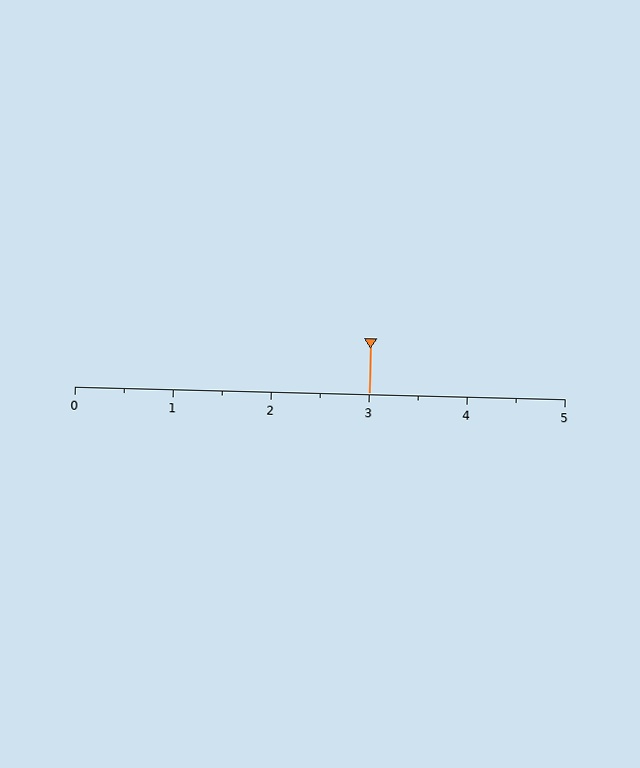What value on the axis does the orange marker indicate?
The marker indicates approximately 3.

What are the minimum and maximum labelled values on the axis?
The axis runs from 0 to 5.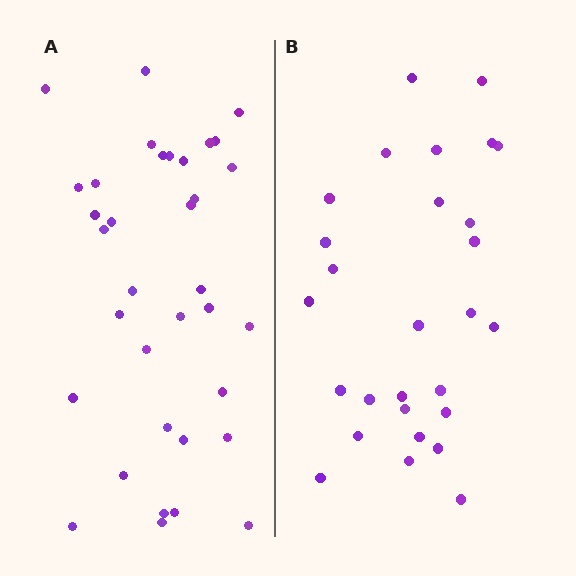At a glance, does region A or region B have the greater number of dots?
Region A (the left region) has more dots.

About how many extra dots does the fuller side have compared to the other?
Region A has roughly 8 or so more dots than region B.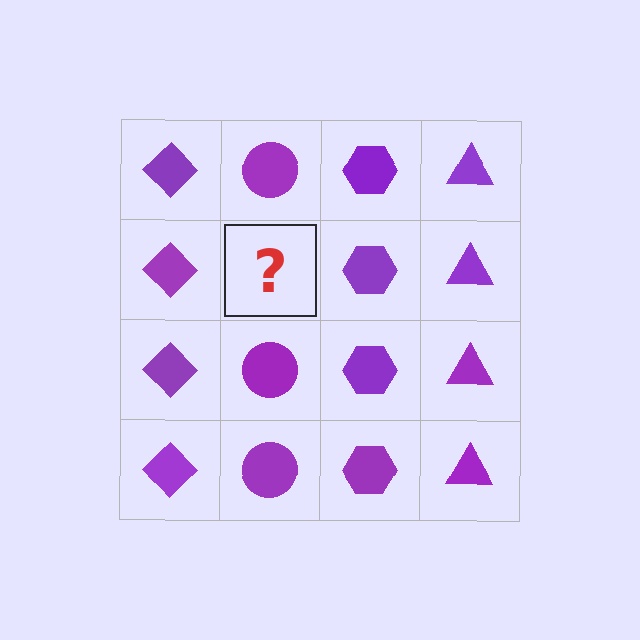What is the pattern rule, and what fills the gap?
The rule is that each column has a consistent shape. The gap should be filled with a purple circle.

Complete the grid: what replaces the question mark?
The question mark should be replaced with a purple circle.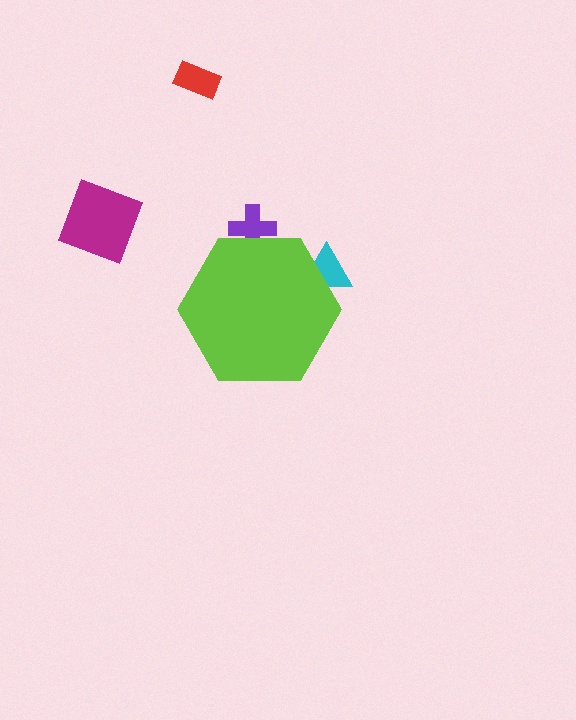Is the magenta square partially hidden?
No, the magenta square is fully visible.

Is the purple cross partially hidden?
Yes, the purple cross is partially hidden behind the lime hexagon.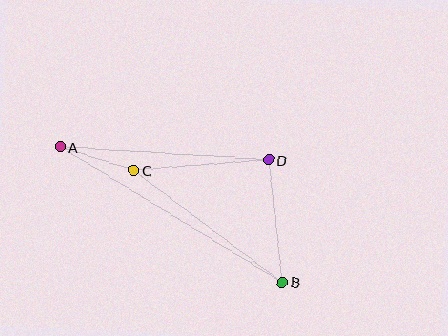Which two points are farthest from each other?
Points A and B are farthest from each other.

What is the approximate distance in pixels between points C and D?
The distance between C and D is approximately 135 pixels.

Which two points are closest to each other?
Points A and C are closest to each other.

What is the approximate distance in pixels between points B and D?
The distance between B and D is approximately 123 pixels.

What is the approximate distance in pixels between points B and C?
The distance between B and C is approximately 186 pixels.